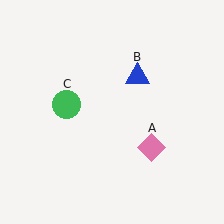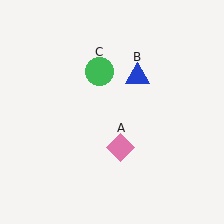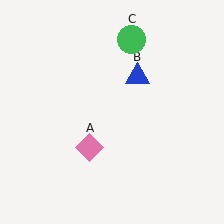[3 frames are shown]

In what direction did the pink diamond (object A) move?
The pink diamond (object A) moved left.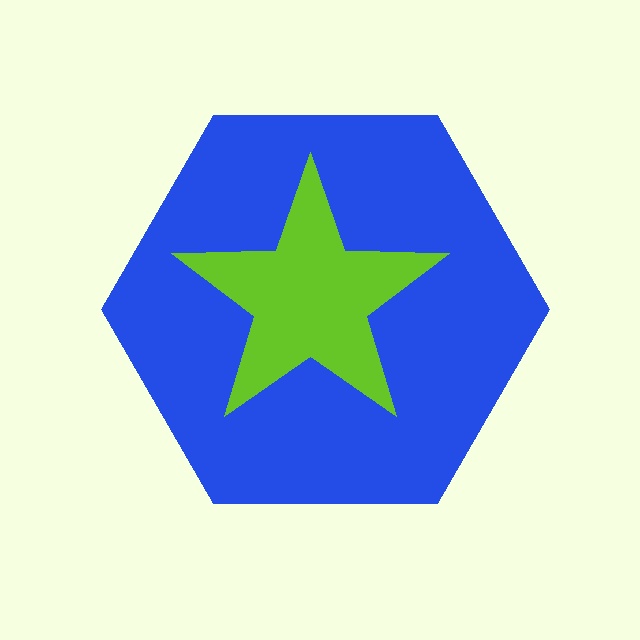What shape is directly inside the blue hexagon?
The lime star.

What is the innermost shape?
The lime star.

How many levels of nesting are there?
2.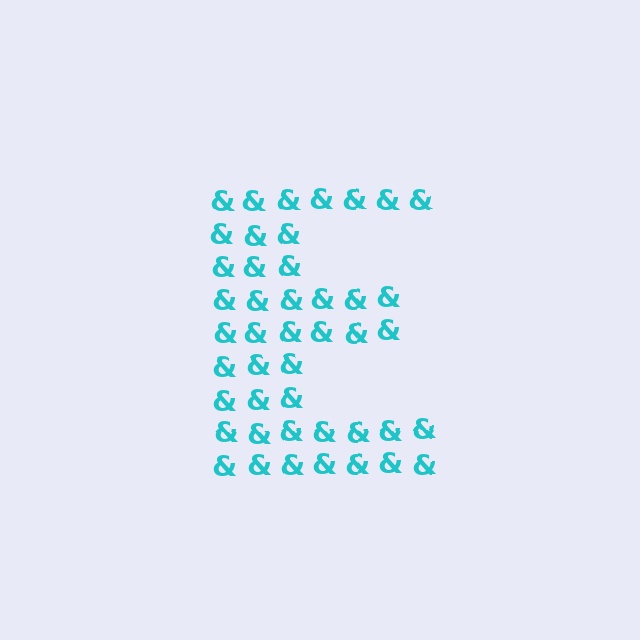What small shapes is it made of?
It is made of small ampersands.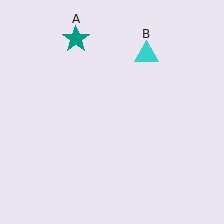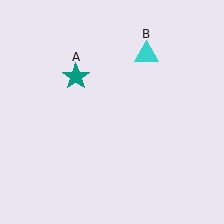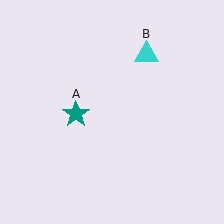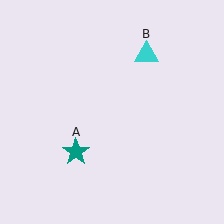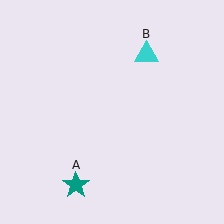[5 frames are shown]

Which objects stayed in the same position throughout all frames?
Cyan triangle (object B) remained stationary.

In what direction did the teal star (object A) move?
The teal star (object A) moved down.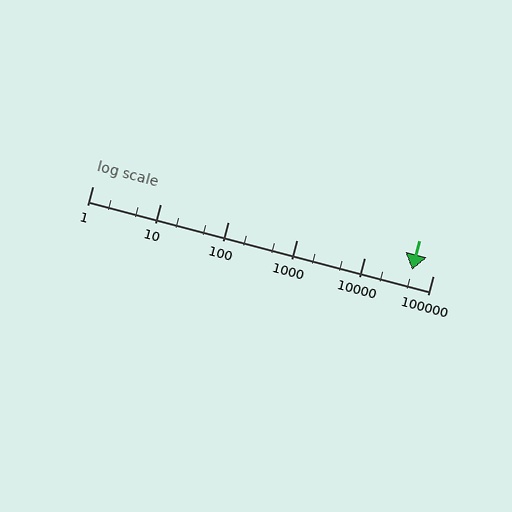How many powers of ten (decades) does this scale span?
The scale spans 5 decades, from 1 to 100000.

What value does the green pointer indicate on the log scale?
The pointer indicates approximately 50000.